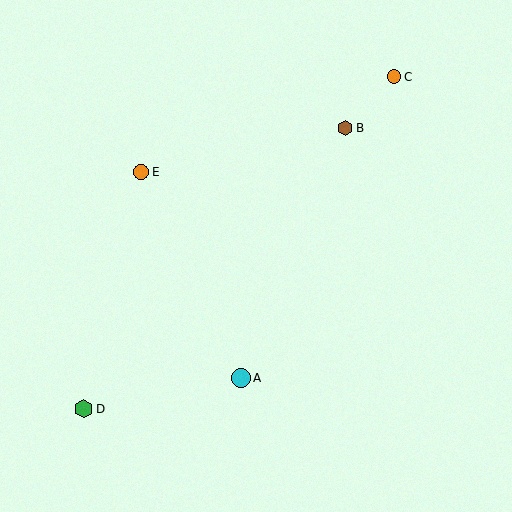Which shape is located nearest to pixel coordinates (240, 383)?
The cyan circle (labeled A) at (241, 378) is nearest to that location.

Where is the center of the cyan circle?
The center of the cyan circle is at (241, 378).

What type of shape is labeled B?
Shape B is a brown hexagon.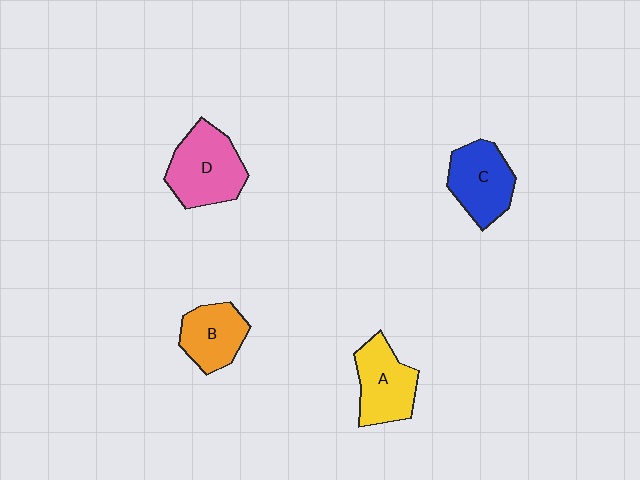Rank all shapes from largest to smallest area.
From largest to smallest: D (pink), C (blue), A (yellow), B (orange).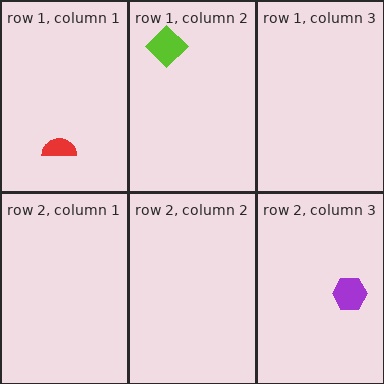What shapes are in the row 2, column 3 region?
The purple hexagon.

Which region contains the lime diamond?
The row 1, column 2 region.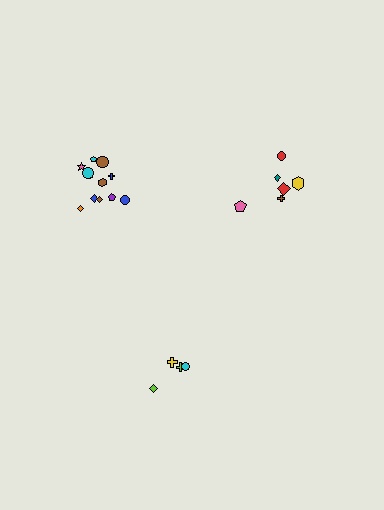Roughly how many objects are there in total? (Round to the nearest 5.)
Roughly 20 objects in total.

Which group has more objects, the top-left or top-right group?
The top-left group.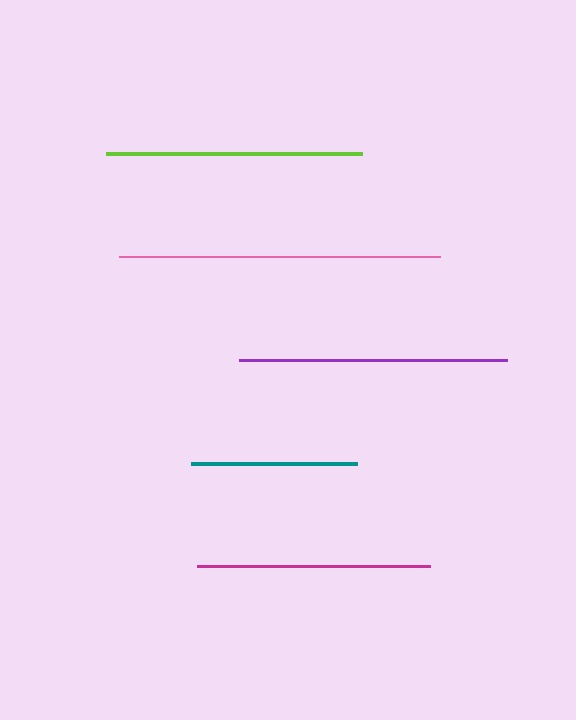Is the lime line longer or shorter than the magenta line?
The lime line is longer than the magenta line.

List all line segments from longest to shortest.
From longest to shortest: pink, purple, lime, magenta, teal.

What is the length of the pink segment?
The pink segment is approximately 321 pixels long.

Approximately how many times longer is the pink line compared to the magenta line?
The pink line is approximately 1.4 times the length of the magenta line.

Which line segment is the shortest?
The teal line is the shortest at approximately 166 pixels.